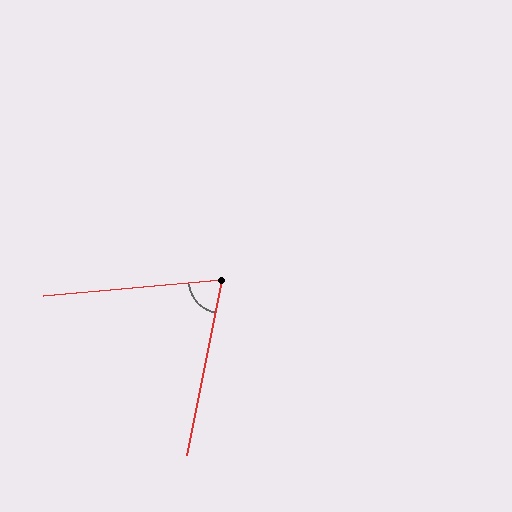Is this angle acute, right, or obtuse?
It is acute.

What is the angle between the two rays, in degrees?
Approximately 74 degrees.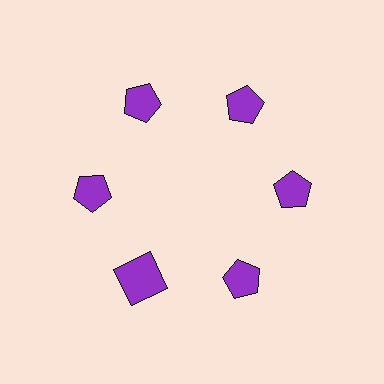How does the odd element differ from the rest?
It has a different shape: square instead of pentagon.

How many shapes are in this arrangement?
There are 6 shapes arranged in a ring pattern.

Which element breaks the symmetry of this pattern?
The purple square at roughly the 7 o'clock position breaks the symmetry. All other shapes are purple pentagons.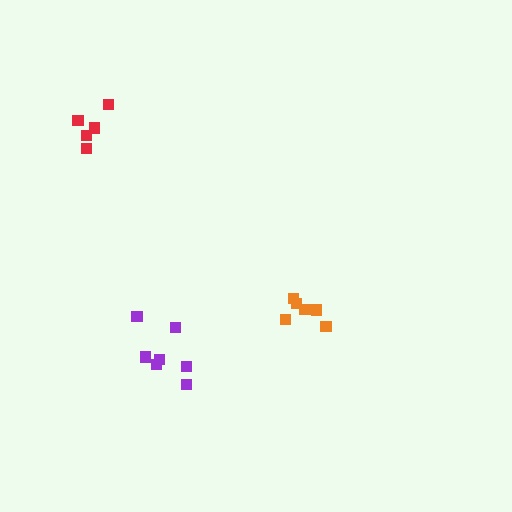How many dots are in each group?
Group 1: 7 dots, Group 2: 7 dots, Group 3: 5 dots (19 total).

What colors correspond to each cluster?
The clusters are colored: purple, orange, red.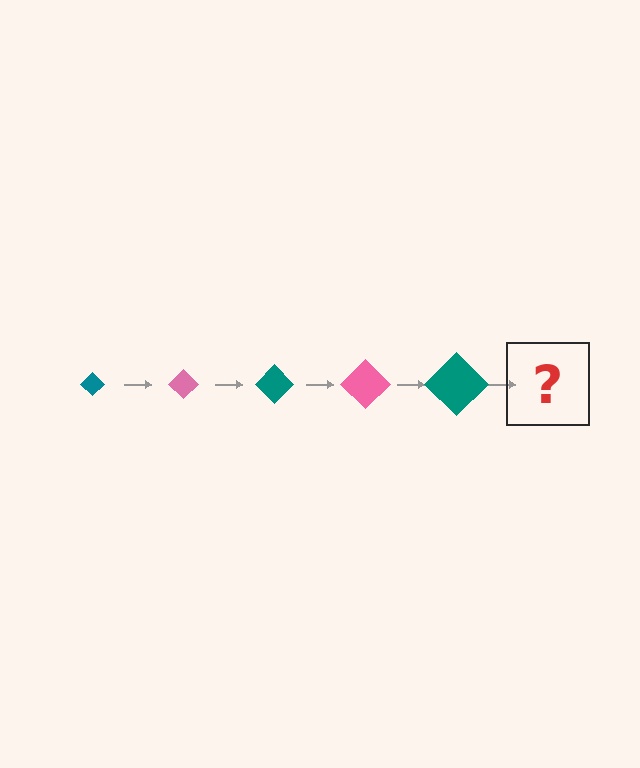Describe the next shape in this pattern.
It should be a pink diamond, larger than the previous one.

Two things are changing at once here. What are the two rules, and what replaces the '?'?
The two rules are that the diamond grows larger each step and the color cycles through teal and pink. The '?' should be a pink diamond, larger than the previous one.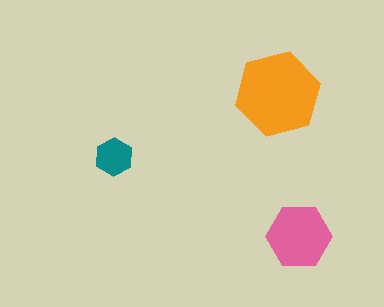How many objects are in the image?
There are 3 objects in the image.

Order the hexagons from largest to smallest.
the orange one, the pink one, the teal one.